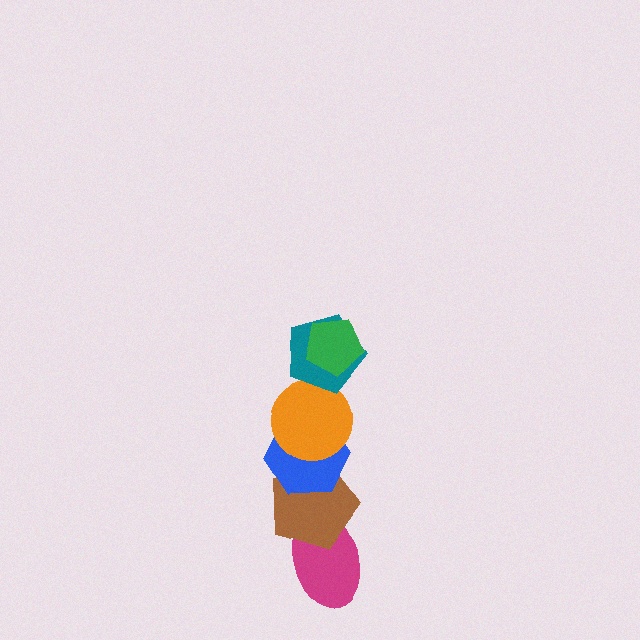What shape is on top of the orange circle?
The teal pentagon is on top of the orange circle.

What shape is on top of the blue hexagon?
The orange circle is on top of the blue hexagon.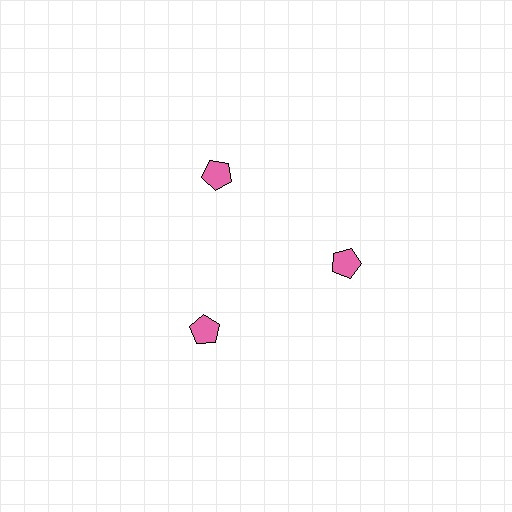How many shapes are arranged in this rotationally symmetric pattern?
There are 3 shapes, arranged in 3 groups of 1.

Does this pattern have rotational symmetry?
Yes, this pattern has 3-fold rotational symmetry. It looks the same after rotating 120 degrees around the center.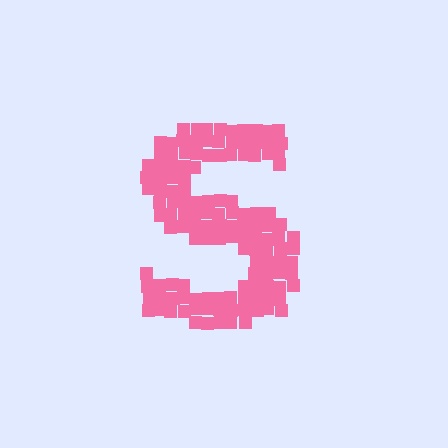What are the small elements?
The small elements are squares.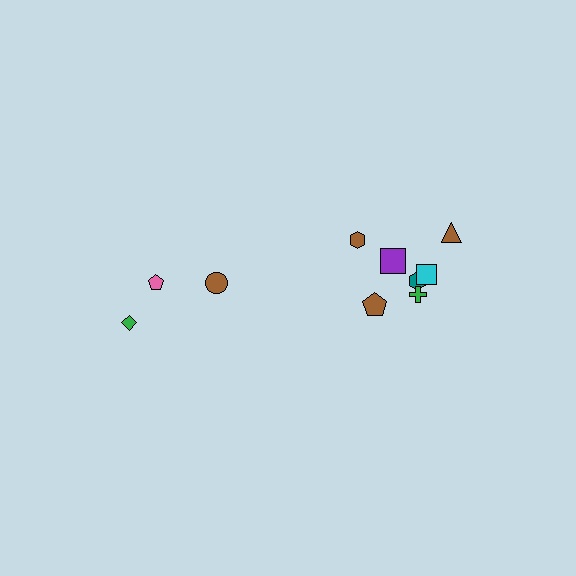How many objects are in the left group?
There are 3 objects.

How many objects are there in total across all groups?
There are 10 objects.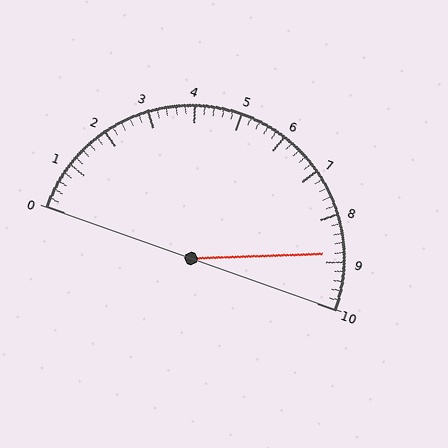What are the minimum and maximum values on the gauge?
The gauge ranges from 0 to 10.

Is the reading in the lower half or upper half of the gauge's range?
The reading is in the upper half of the range (0 to 10).